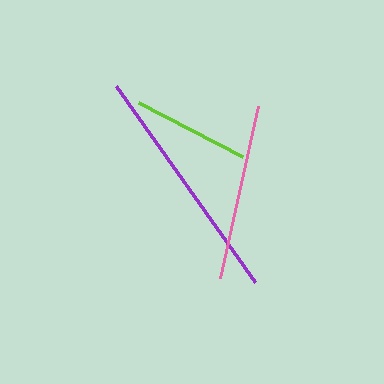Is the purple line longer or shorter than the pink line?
The purple line is longer than the pink line.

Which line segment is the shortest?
The lime line is the shortest at approximately 117 pixels.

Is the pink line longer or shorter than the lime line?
The pink line is longer than the lime line.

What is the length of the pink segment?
The pink segment is approximately 176 pixels long.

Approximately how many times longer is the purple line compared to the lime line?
The purple line is approximately 2.1 times the length of the lime line.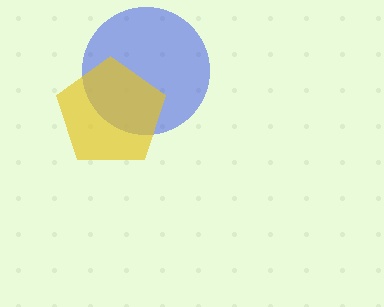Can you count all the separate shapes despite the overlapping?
Yes, there are 2 separate shapes.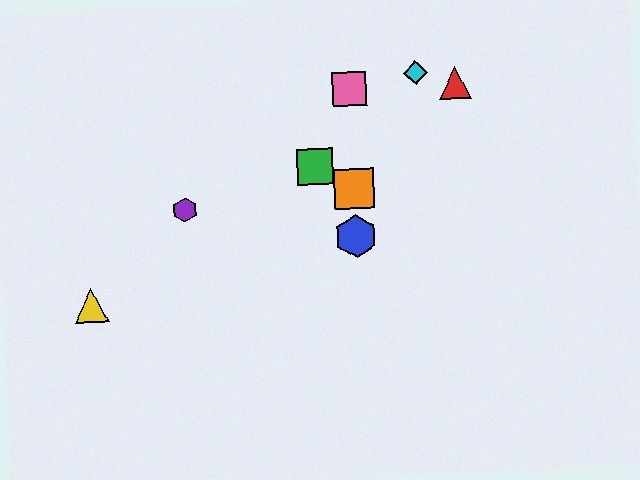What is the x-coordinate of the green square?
The green square is at x≈315.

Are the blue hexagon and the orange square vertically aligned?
Yes, both are at x≈356.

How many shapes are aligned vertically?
3 shapes (the blue hexagon, the orange square, the pink square) are aligned vertically.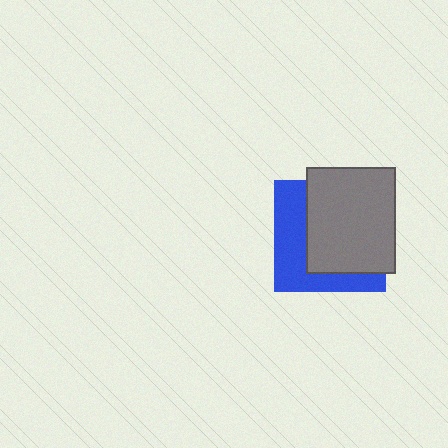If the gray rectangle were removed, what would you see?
You would see the complete blue square.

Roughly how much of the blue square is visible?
A small part of it is visible (roughly 40%).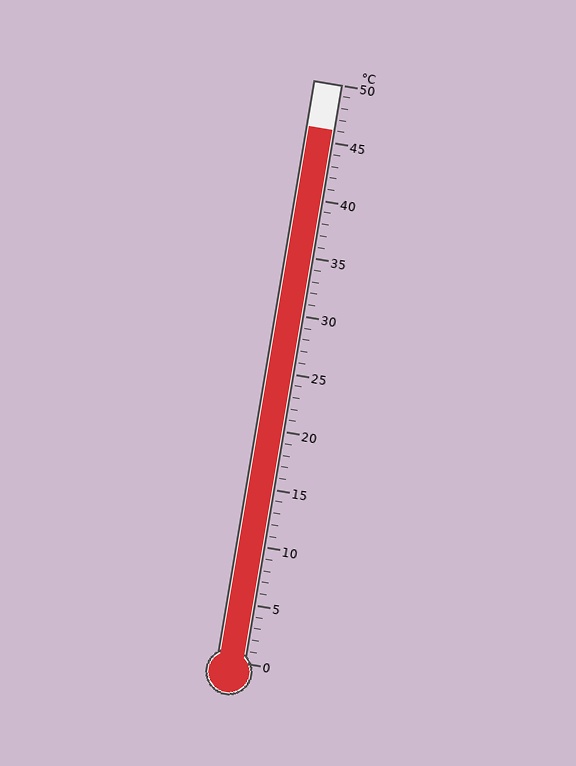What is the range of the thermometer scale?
The thermometer scale ranges from 0°C to 50°C.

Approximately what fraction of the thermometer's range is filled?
The thermometer is filled to approximately 90% of its range.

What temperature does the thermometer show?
The thermometer shows approximately 46°C.